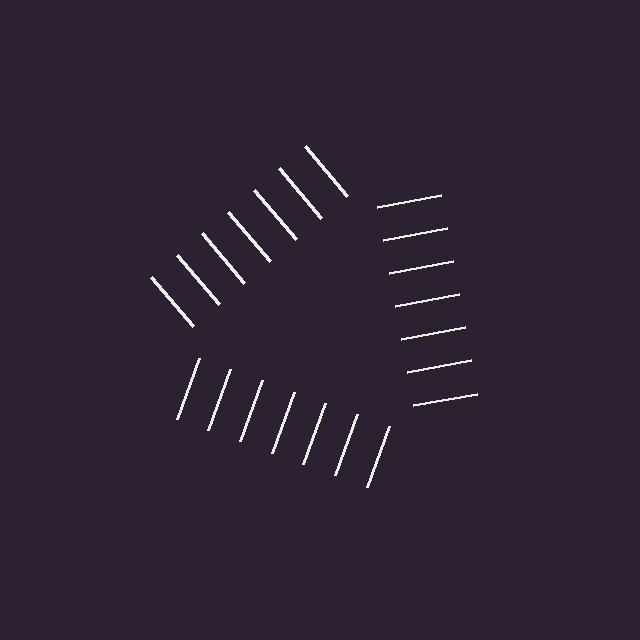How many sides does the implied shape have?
3 sides — the line-ends trace a triangle.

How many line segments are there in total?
21 — 7 along each of the 3 edges.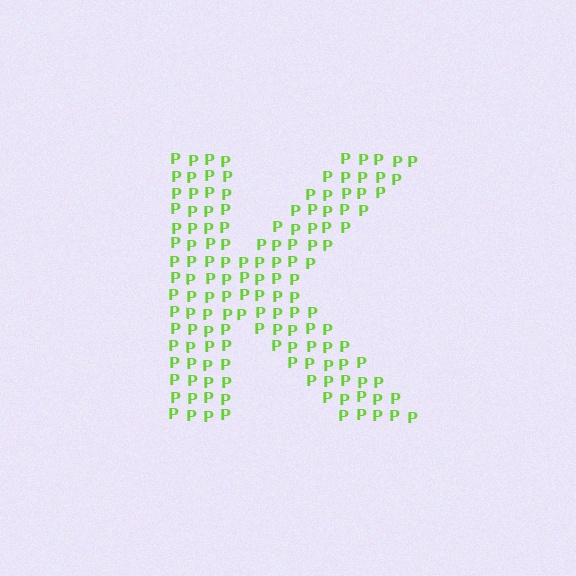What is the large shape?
The large shape is the letter K.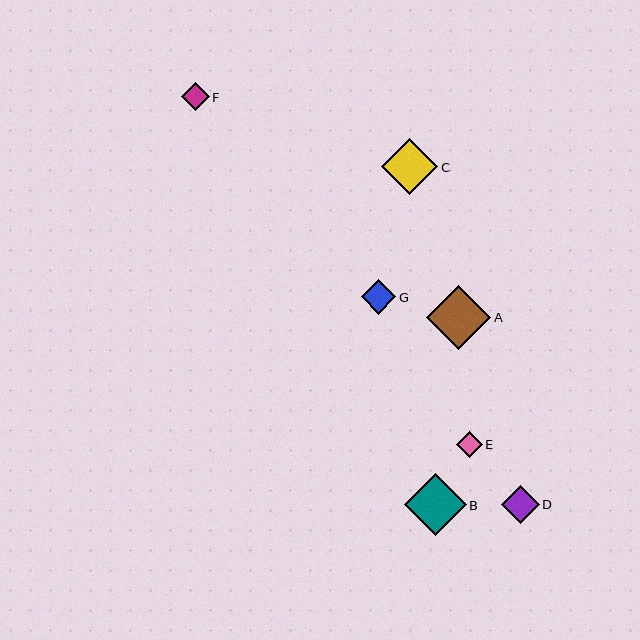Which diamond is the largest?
Diamond A is the largest with a size of approximately 65 pixels.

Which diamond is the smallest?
Diamond E is the smallest with a size of approximately 26 pixels.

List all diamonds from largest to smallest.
From largest to smallest: A, B, C, D, G, F, E.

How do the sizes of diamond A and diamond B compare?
Diamond A and diamond B are approximately the same size.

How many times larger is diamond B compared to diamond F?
Diamond B is approximately 2.2 times the size of diamond F.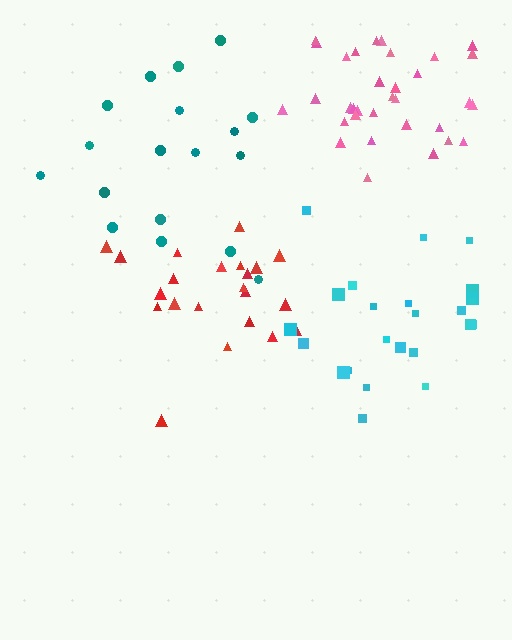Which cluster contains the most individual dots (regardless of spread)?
Pink (33).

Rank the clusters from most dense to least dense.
pink, red, cyan, teal.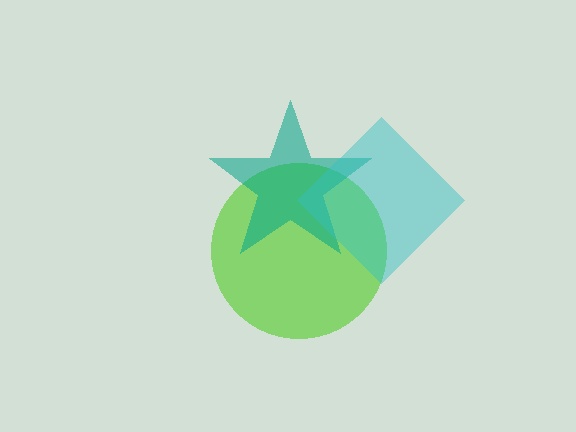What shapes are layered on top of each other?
The layered shapes are: a lime circle, a teal star, a cyan diamond.